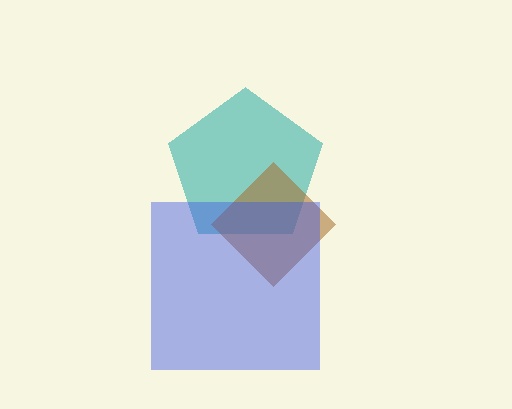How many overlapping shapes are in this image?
There are 3 overlapping shapes in the image.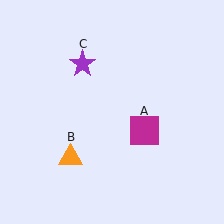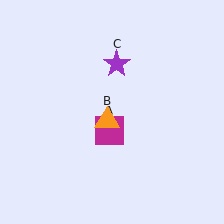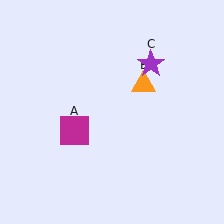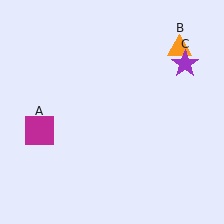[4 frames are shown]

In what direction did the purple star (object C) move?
The purple star (object C) moved right.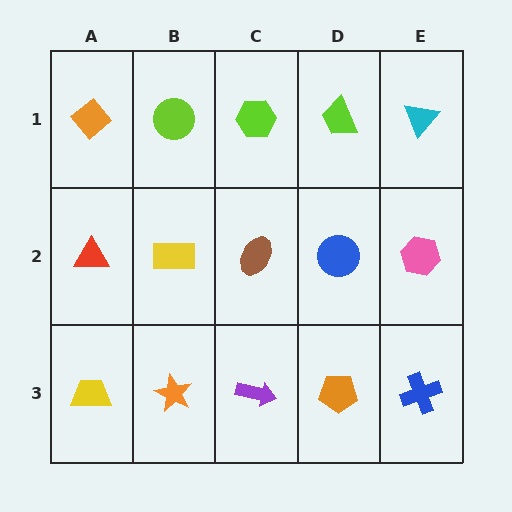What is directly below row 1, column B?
A yellow rectangle.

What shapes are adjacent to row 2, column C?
A lime hexagon (row 1, column C), a purple arrow (row 3, column C), a yellow rectangle (row 2, column B), a blue circle (row 2, column D).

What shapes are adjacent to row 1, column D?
A blue circle (row 2, column D), a lime hexagon (row 1, column C), a cyan triangle (row 1, column E).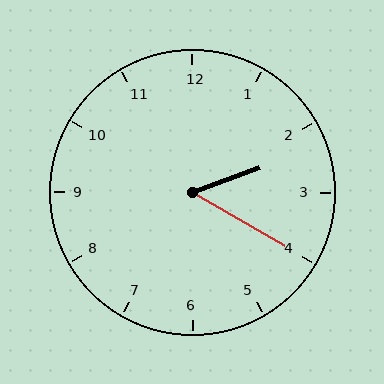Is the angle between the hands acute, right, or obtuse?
It is acute.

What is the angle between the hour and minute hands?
Approximately 50 degrees.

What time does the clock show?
2:20.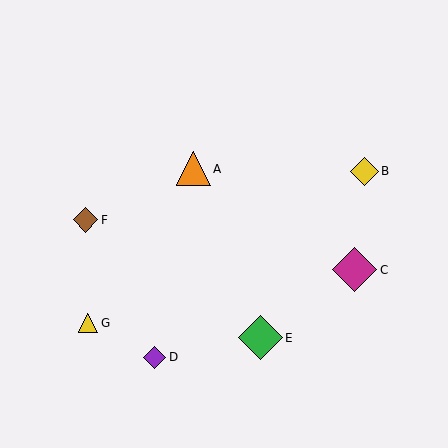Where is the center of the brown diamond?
The center of the brown diamond is at (86, 220).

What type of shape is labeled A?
Shape A is an orange triangle.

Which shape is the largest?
The magenta diamond (labeled C) is the largest.